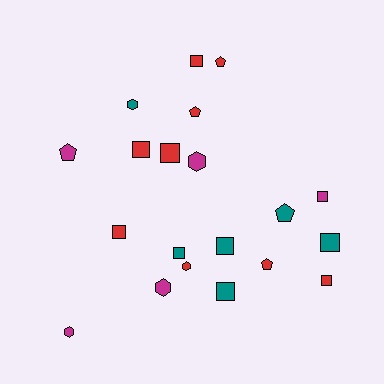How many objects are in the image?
There are 20 objects.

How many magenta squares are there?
There is 1 magenta square.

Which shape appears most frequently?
Square, with 10 objects.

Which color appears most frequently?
Red, with 9 objects.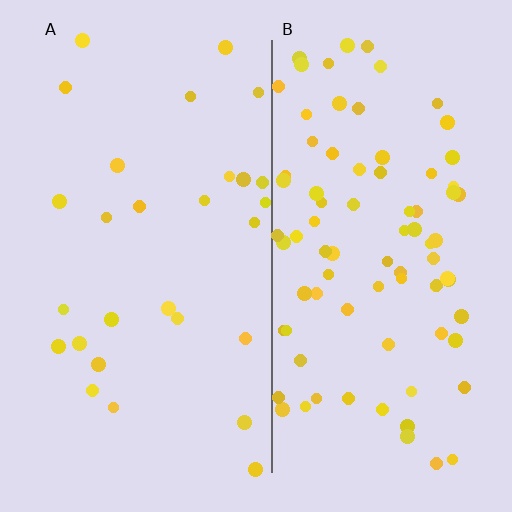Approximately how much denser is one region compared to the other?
Approximately 3.0× — region B over region A.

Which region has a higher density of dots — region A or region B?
B (the right).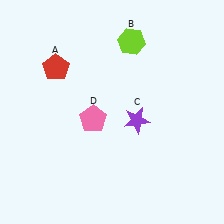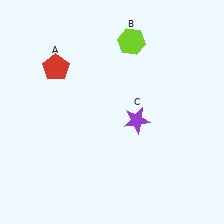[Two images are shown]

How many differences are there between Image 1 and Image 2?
There is 1 difference between the two images.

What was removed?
The pink pentagon (D) was removed in Image 2.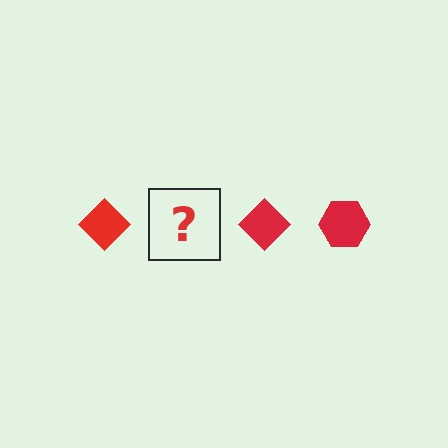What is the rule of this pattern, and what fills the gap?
The rule is that the pattern cycles through diamond, hexagon shapes in red. The gap should be filled with a red hexagon.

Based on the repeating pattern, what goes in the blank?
The blank should be a red hexagon.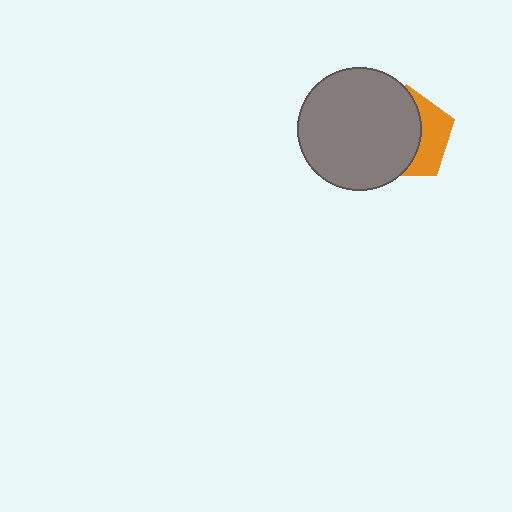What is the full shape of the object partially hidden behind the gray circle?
The partially hidden object is an orange pentagon.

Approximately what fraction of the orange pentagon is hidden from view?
Roughly 63% of the orange pentagon is hidden behind the gray circle.